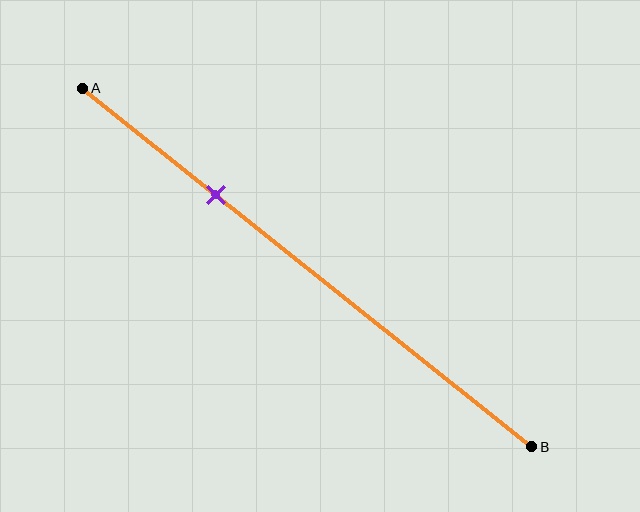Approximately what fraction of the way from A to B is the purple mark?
The purple mark is approximately 30% of the way from A to B.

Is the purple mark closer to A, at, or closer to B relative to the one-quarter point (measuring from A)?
The purple mark is closer to point B than the one-quarter point of segment AB.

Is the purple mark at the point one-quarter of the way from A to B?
No, the mark is at about 30% from A, not at the 25% one-quarter point.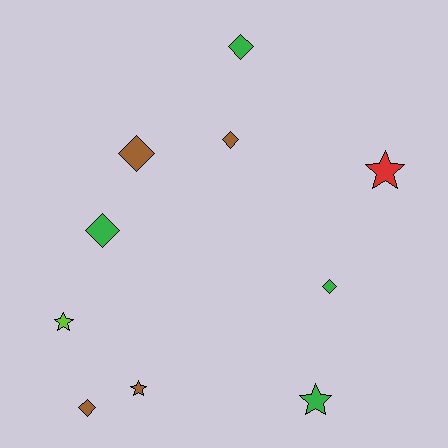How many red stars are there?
There is 1 red star.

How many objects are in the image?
There are 10 objects.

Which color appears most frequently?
Brown, with 4 objects.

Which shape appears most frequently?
Diamond, with 6 objects.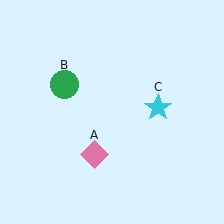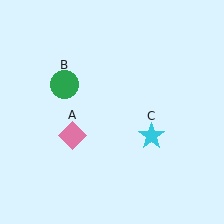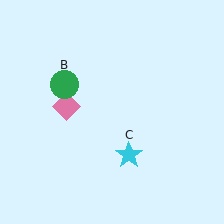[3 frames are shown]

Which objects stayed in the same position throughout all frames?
Green circle (object B) remained stationary.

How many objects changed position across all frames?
2 objects changed position: pink diamond (object A), cyan star (object C).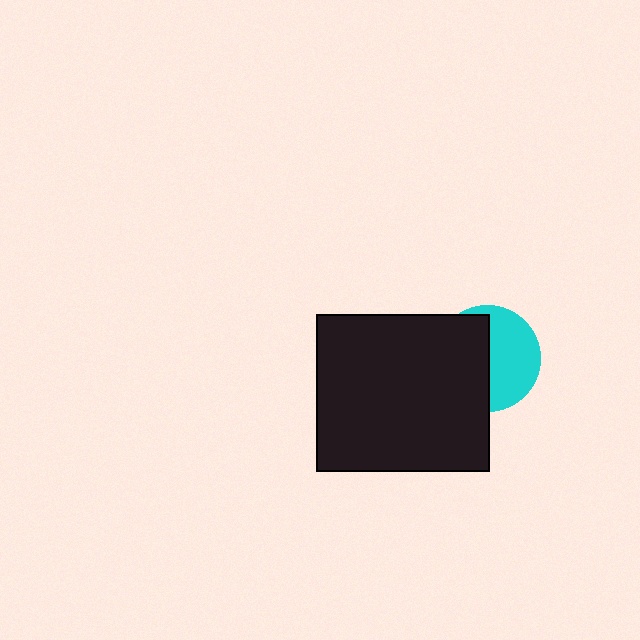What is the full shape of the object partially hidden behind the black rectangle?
The partially hidden object is a cyan circle.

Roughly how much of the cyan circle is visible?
About half of it is visible (roughly 50%).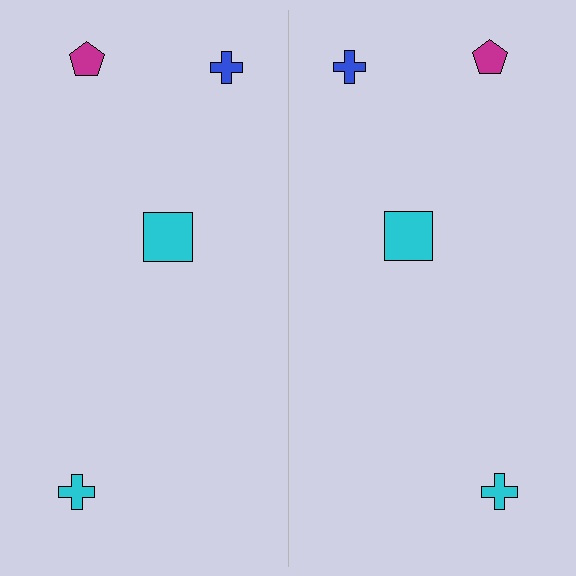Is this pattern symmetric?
Yes, this pattern has bilateral (reflection) symmetry.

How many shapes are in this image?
There are 8 shapes in this image.